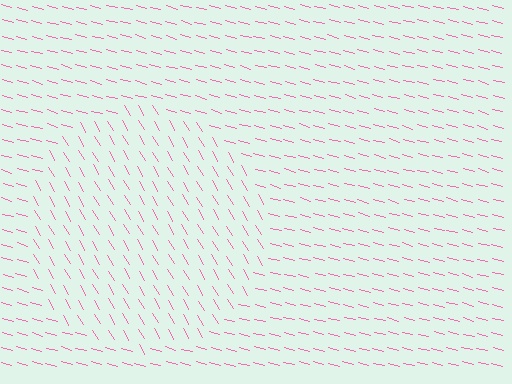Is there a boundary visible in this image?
Yes, there is a texture boundary formed by a change in line orientation.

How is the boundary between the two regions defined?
The boundary is defined purely by a change in line orientation (approximately 45 degrees difference). All lines are the same color and thickness.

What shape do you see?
I see a circle.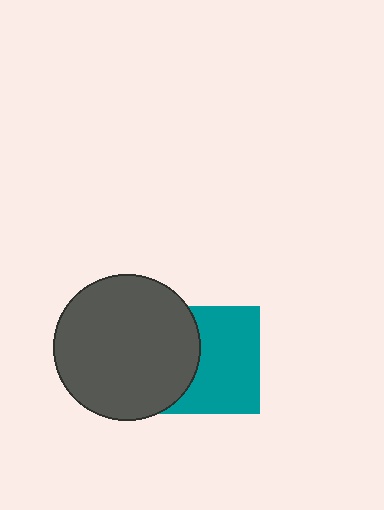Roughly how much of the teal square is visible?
About half of it is visible (roughly 62%).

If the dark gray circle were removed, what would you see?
You would see the complete teal square.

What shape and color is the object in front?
The object in front is a dark gray circle.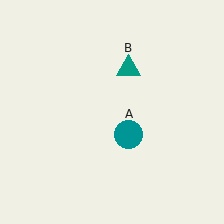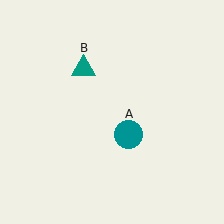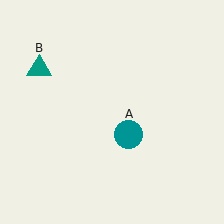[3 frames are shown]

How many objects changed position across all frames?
1 object changed position: teal triangle (object B).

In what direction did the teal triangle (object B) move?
The teal triangle (object B) moved left.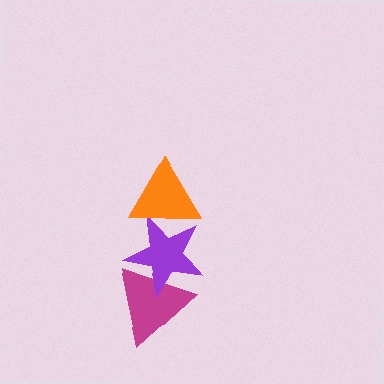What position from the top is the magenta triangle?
The magenta triangle is 3rd from the top.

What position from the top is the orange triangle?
The orange triangle is 1st from the top.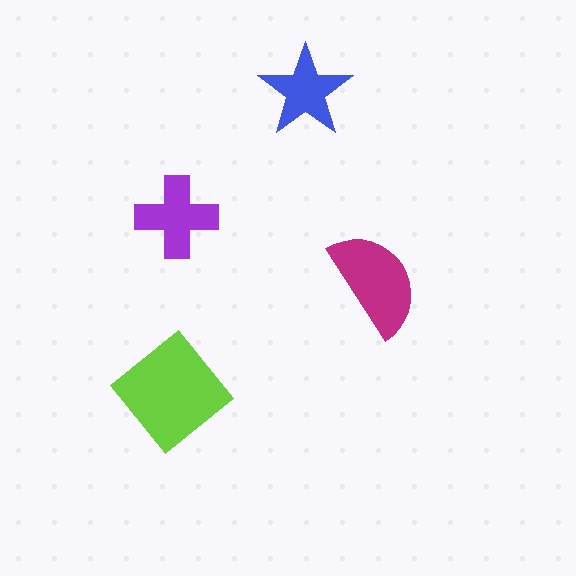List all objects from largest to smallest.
The lime diamond, the magenta semicircle, the purple cross, the blue star.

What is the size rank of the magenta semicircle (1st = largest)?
2nd.